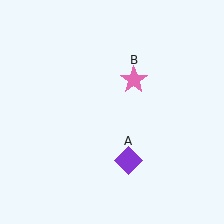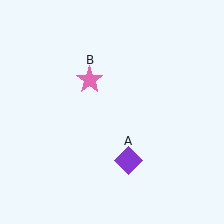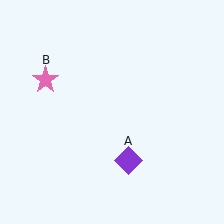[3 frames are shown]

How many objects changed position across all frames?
1 object changed position: pink star (object B).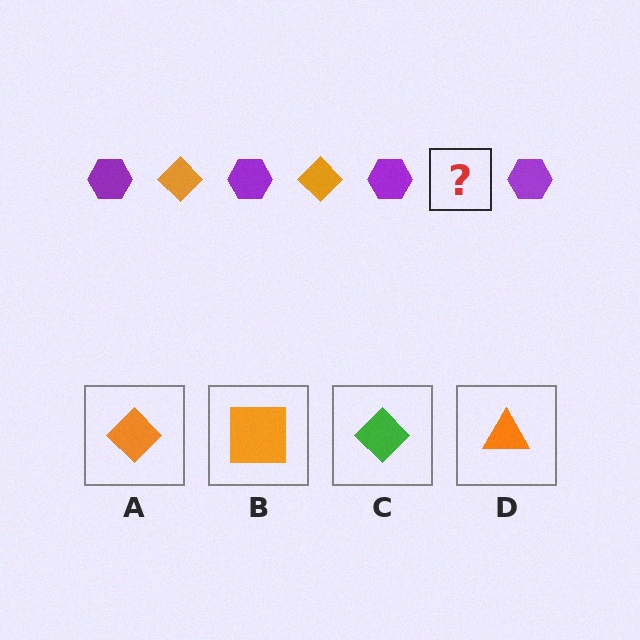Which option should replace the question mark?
Option A.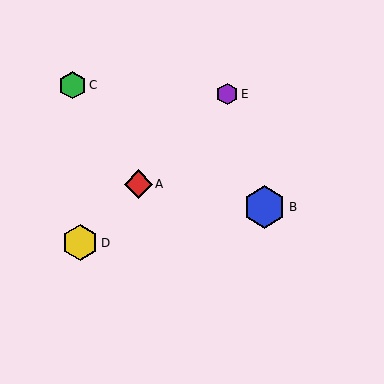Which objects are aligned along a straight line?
Objects A, D, E are aligned along a straight line.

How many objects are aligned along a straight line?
3 objects (A, D, E) are aligned along a straight line.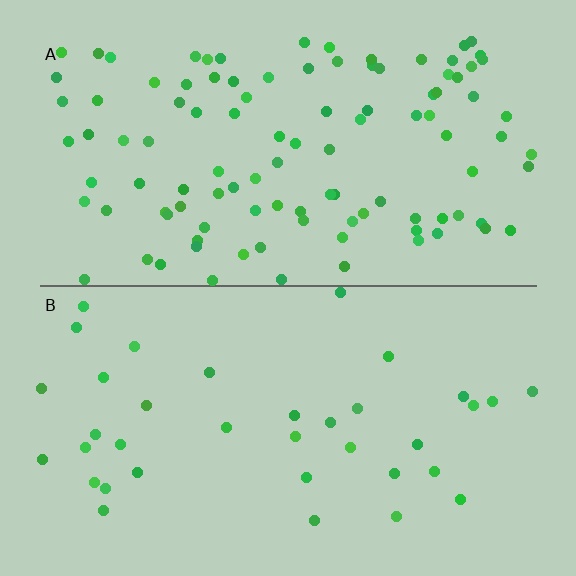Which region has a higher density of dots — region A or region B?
A (the top).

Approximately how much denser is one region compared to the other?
Approximately 2.9× — region A over region B.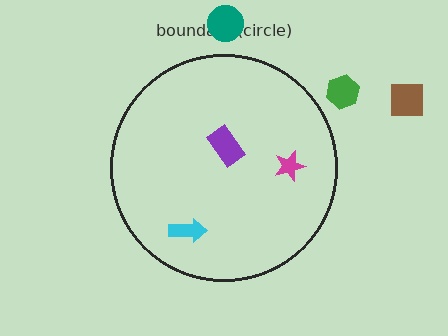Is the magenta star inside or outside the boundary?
Inside.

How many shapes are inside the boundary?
3 inside, 3 outside.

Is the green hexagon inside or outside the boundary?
Outside.